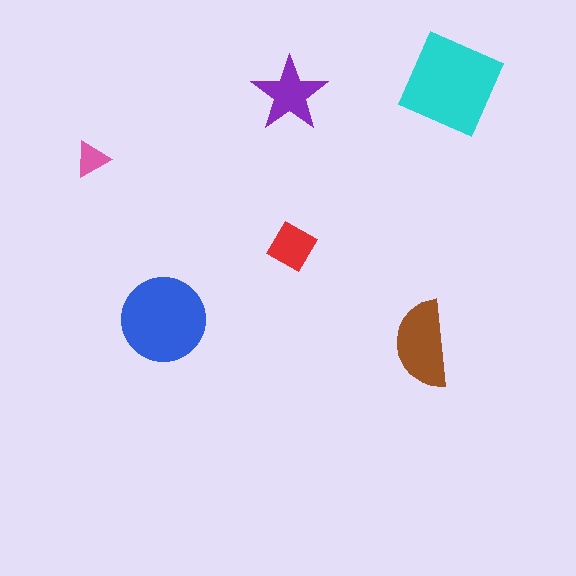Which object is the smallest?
The pink triangle.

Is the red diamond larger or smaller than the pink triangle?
Larger.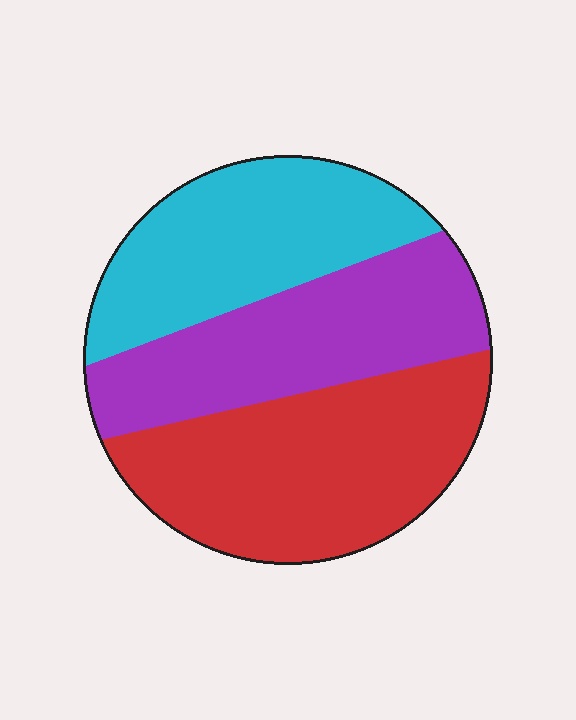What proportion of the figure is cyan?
Cyan covers 30% of the figure.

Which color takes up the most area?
Red, at roughly 40%.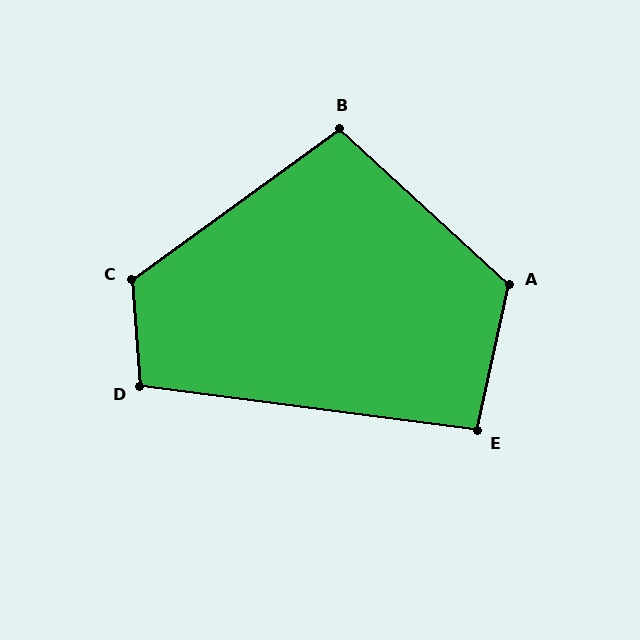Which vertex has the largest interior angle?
C, at approximately 122 degrees.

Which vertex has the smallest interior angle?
E, at approximately 95 degrees.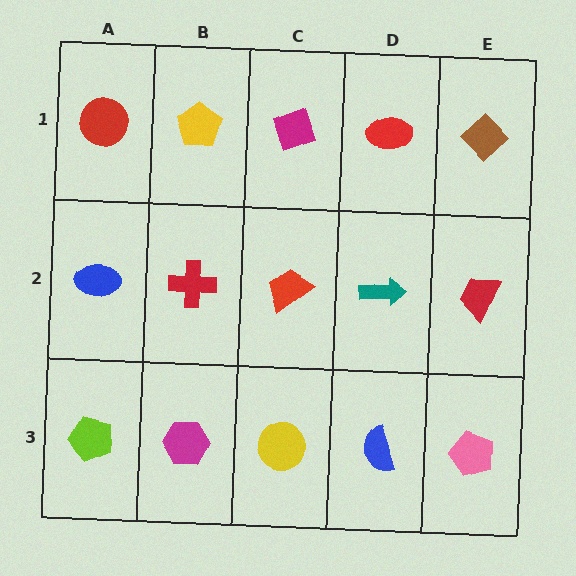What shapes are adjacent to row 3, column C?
A red trapezoid (row 2, column C), a magenta hexagon (row 3, column B), a blue semicircle (row 3, column D).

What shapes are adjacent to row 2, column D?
A red ellipse (row 1, column D), a blue semicircle (row 3, column D), a red trapezoid (row 2, column C), a red trapezoid (row 2, column E).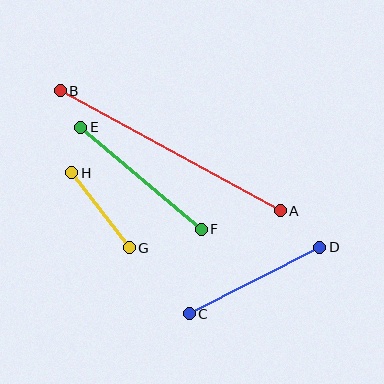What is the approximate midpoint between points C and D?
The midpoint is at approximately (255, 280) pixels.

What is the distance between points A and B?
The distance is approximately 250 pixels.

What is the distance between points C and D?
The distance is approximately 147 pixels.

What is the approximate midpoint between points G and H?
The midpoint is at approximately (100, 210) pixels.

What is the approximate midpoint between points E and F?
The midpoint is at approximately (141, 178) pixels.